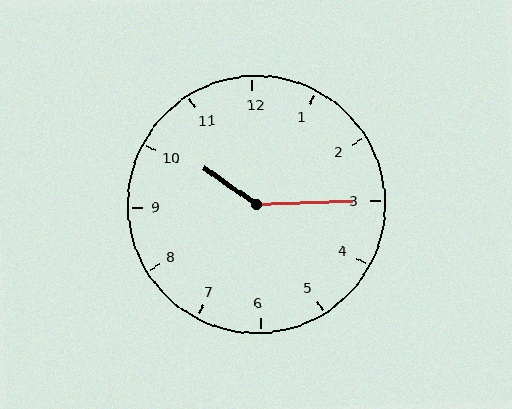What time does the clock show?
10:15.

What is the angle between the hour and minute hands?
Approximately 142 degrees.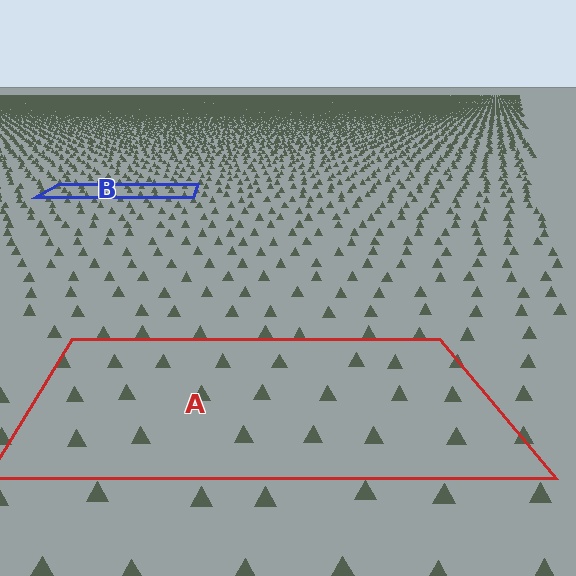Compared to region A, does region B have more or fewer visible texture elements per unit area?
Region B has more texture elements per unit area — they are packed more densely because it is farther away.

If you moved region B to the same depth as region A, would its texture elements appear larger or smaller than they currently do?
They would appear larger. At a closer depth, the same texture elements are projected at a bigger on-screen size.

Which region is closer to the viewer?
Region A is closer. The texture elements there are larger and more spread out.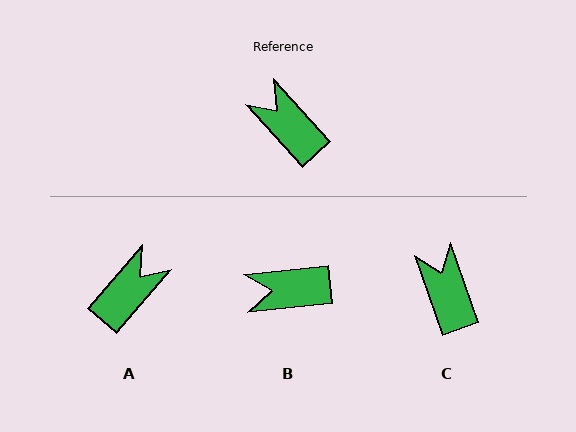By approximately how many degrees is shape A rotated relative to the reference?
Approximately 83 degrees clockwise.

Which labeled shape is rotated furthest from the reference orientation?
A, about 83 degrees away.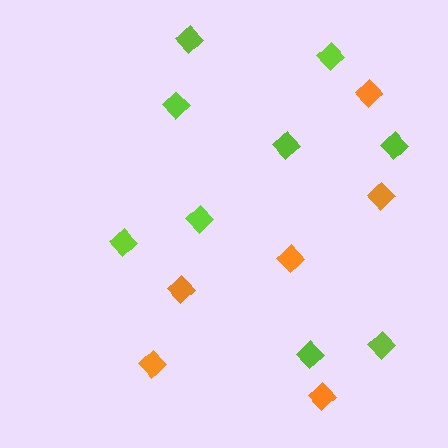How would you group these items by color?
There are 2 groups: one group of orange diamonds (6) and one group of lime diamonds (9).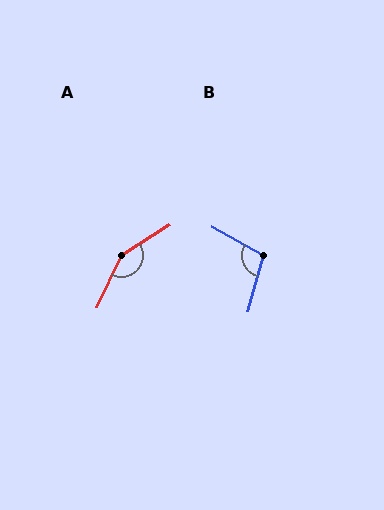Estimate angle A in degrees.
Approximately 147 degrees.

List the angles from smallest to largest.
B (104°), A (147°).